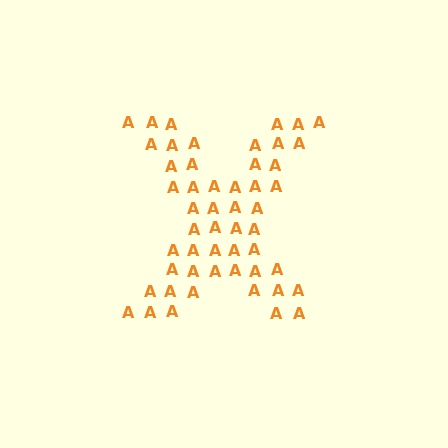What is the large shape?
The large shape is the letter X.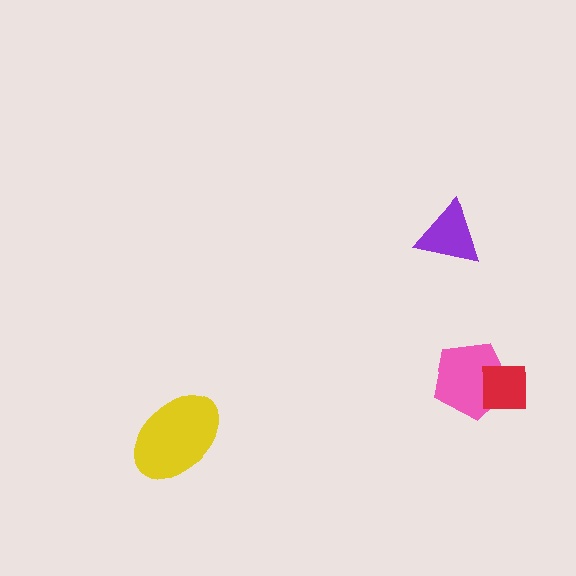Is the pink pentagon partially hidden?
Yes, it is partially covered by another shape.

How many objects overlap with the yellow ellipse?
0 objects overlap with the yellow ellipse.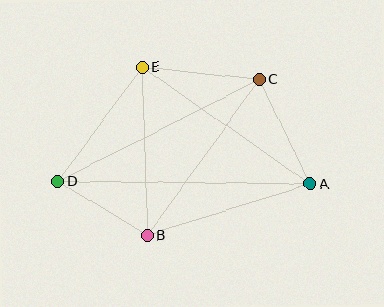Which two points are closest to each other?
Points B and D are closest to each other.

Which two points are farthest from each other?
Points A and D are farthest from each other.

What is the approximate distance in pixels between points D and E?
The distance between D and E is approximately 142 pixels.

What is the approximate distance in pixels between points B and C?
The distance between B and C is approximately 192 pixels.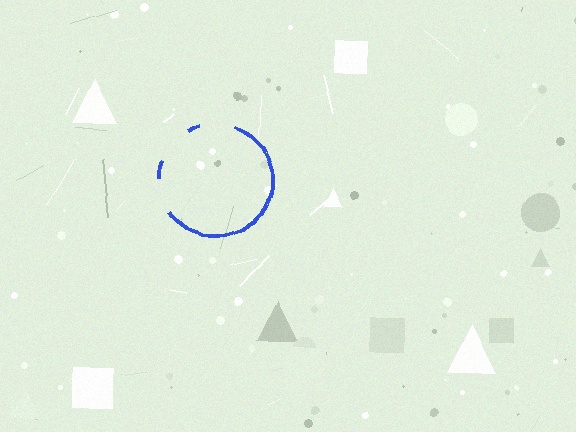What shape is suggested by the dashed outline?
The dashed outline suggests a circle.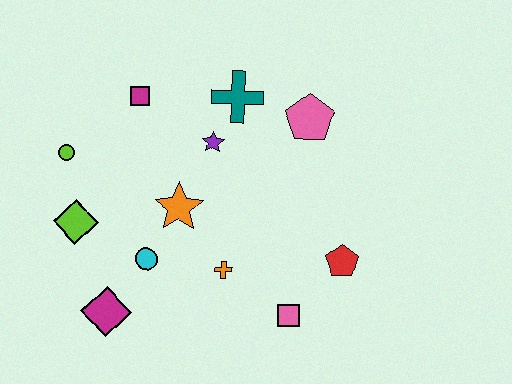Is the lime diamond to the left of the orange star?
Yes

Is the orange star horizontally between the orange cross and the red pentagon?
No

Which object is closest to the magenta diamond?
The cyan circle is closest to the magenta diamond.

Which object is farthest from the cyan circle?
The pink pentagon is farthest from the cyan circle.